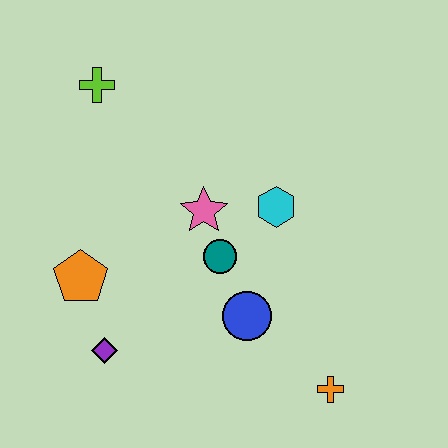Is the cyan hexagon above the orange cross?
Yes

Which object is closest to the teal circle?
The pink star is closest to the teal circle.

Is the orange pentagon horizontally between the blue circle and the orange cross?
No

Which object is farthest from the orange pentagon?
The orange cross is farthest from the orange pentagon.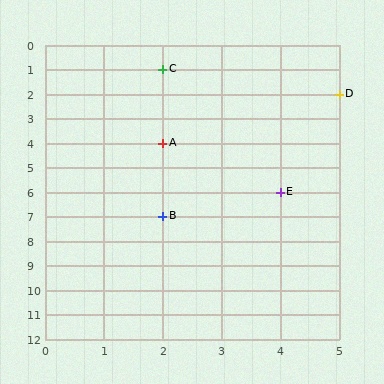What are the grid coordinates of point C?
Point C is at grid coordinates (2, 1).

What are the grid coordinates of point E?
Point E is at grid coordinates (4, 6).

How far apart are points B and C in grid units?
Points B and C are 6 rows apart.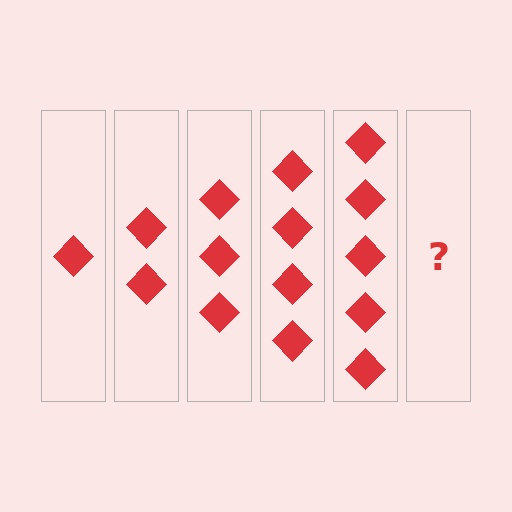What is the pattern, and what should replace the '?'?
The pattern is that each step adds one more diamond. The '?' should be 6 diamonds.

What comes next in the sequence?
The next element should be 6 diamonds.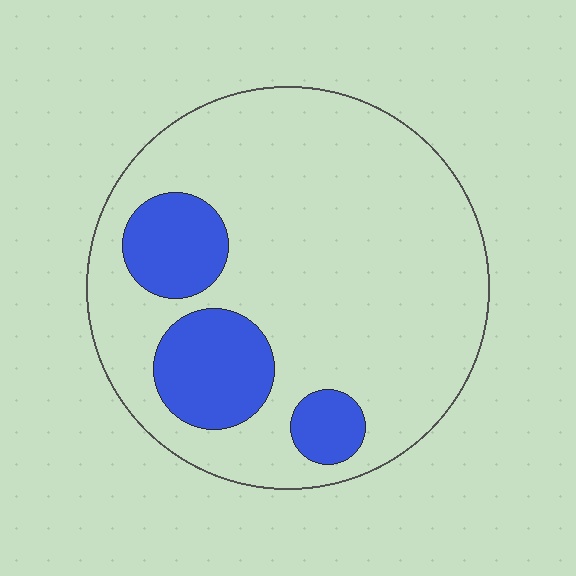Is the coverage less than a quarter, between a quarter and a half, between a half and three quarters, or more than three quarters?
Less than a quarter.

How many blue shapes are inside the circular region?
3.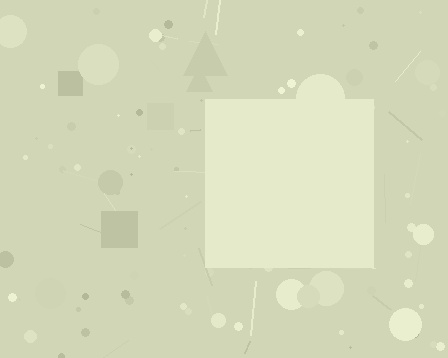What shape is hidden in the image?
A square is hidden in the image.